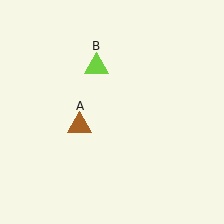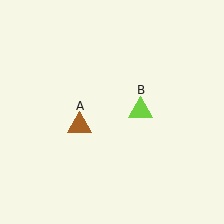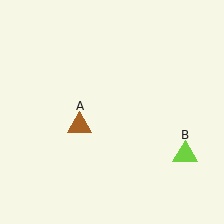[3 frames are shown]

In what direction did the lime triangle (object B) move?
The lime triangle (object B) moved down and to the right.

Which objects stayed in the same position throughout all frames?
Brown triangle (object A) remained stationary.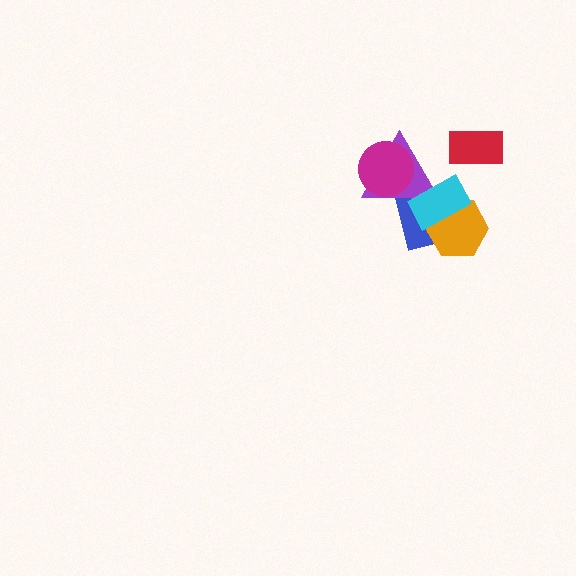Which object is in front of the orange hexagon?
The cyan rectangle is in front of the orange hexagon.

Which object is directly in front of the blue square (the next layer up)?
The purple triangle is directly in front of the blue square.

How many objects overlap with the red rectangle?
0 objects overlap with the red rectangle.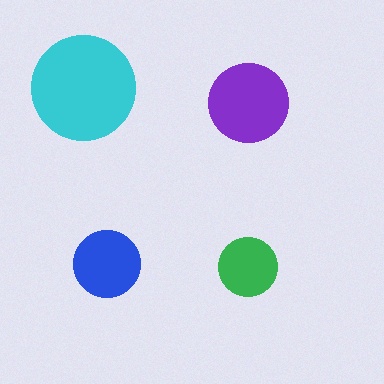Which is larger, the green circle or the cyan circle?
The cyan one.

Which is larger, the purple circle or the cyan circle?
The cyan one.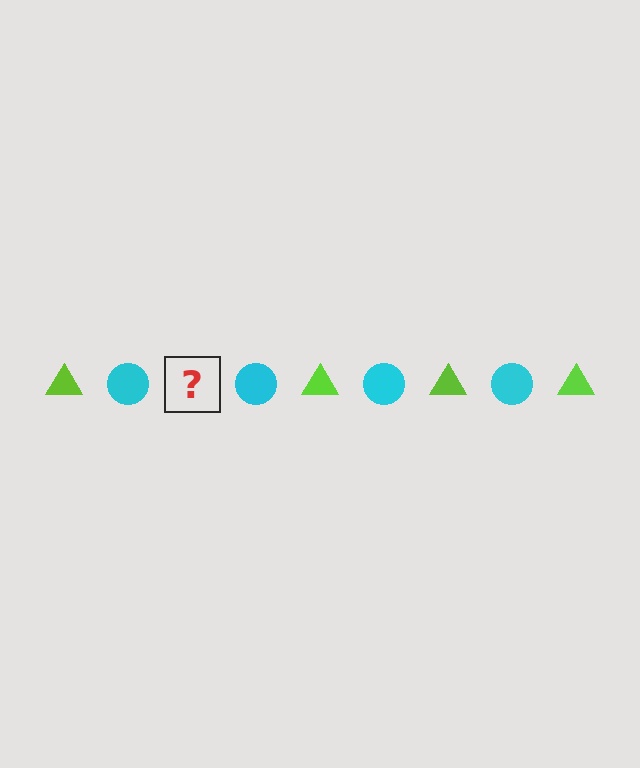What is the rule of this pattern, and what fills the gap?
The rule is that the pattern alternates between lime triangle and cyan circle. The gap should be filled with a lime triangle.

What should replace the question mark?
The question mark should be replaced with a lime triangle.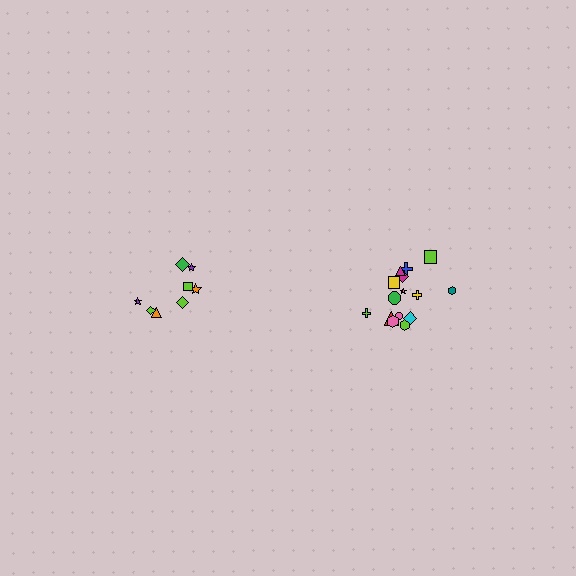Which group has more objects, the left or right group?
The right group.